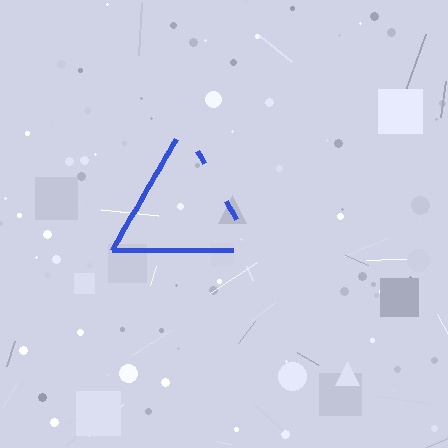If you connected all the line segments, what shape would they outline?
They would outline a triangle.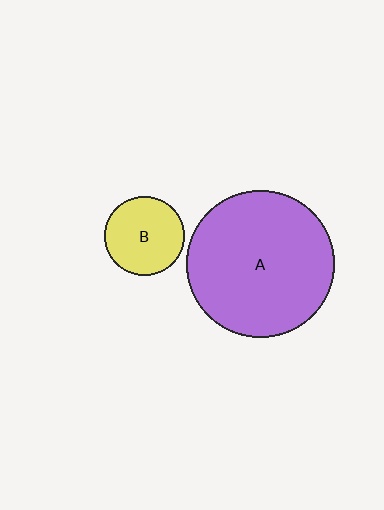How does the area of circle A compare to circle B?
Approximately 3.4 times.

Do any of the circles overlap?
No, none of the circles overlap.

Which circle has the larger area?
Circle A (purple).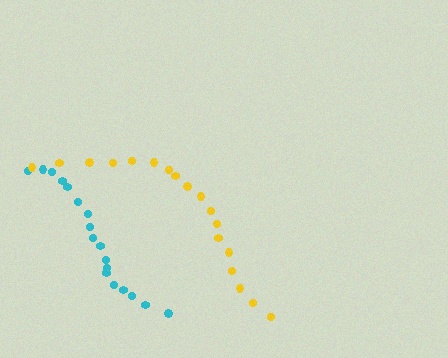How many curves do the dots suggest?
There are 2 distinct paths.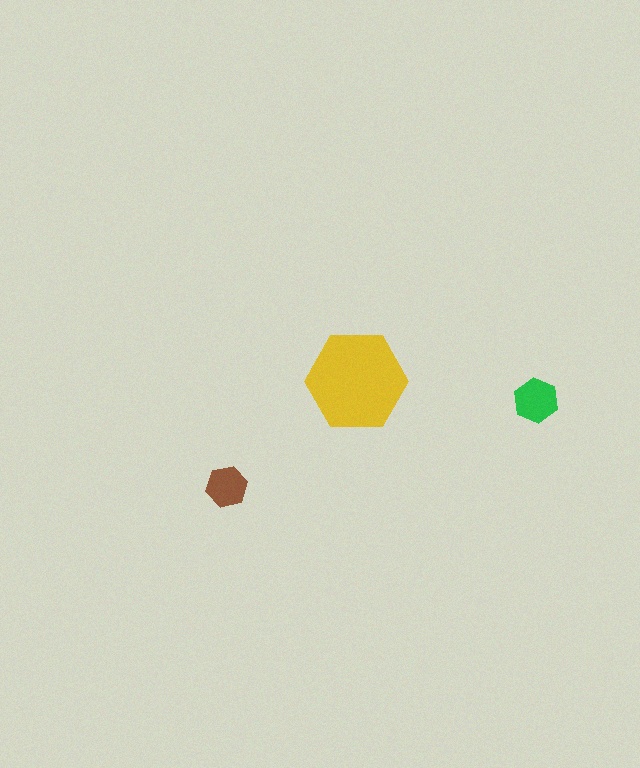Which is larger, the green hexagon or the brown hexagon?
The green one.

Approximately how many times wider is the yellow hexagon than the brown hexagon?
About 2.5 times wider.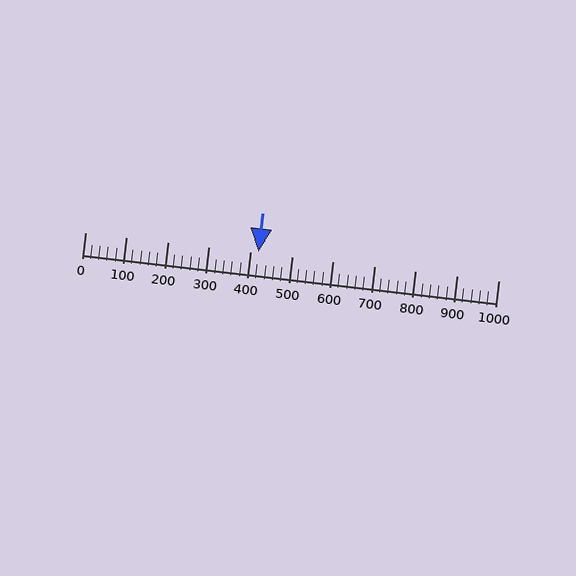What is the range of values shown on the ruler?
The ruler shows values from 0 to 1000.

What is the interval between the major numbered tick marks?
The major tick marks are spaced 100 units apart.